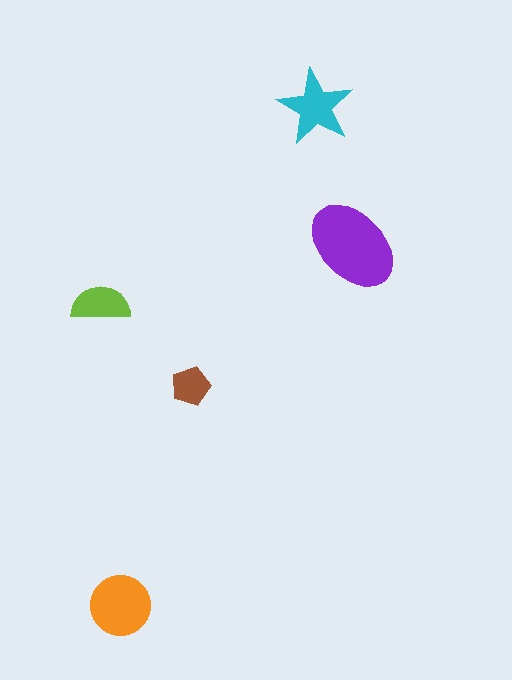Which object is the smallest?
The brown pentagon.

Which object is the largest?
The purple ellipse.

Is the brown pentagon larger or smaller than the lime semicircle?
Smaller.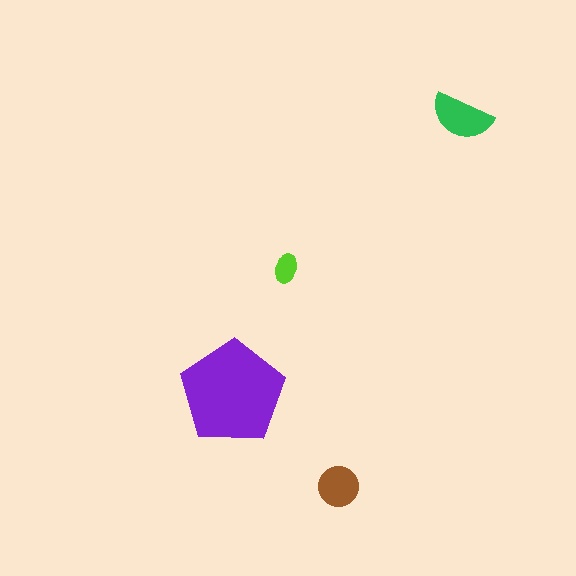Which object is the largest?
The purple pentagon.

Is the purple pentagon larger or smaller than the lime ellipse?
Larger.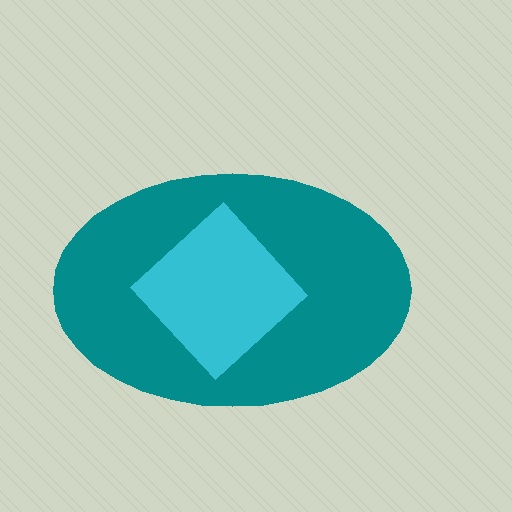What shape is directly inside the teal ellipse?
The cyan diamond.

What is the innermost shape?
The cyan diamond.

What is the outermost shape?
The teal ellipse.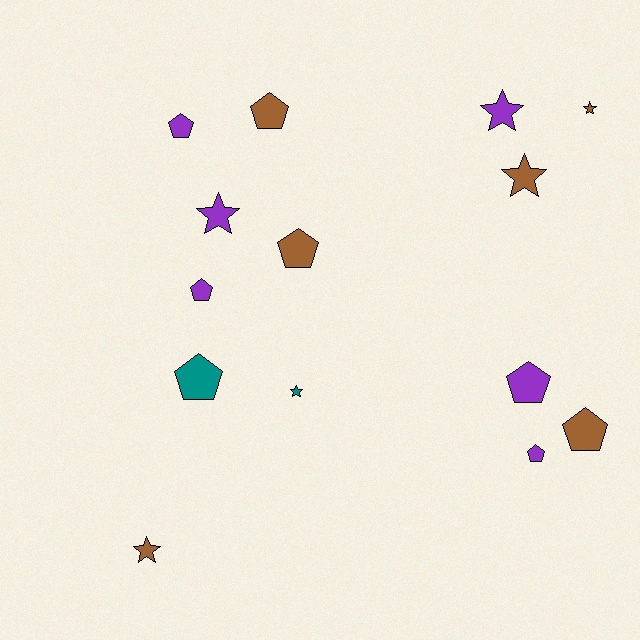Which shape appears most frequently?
Pentagon, with 8 objects.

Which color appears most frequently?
Brown, with 6 objects.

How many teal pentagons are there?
There is 1 teal pentagon.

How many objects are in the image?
There are 14 objects.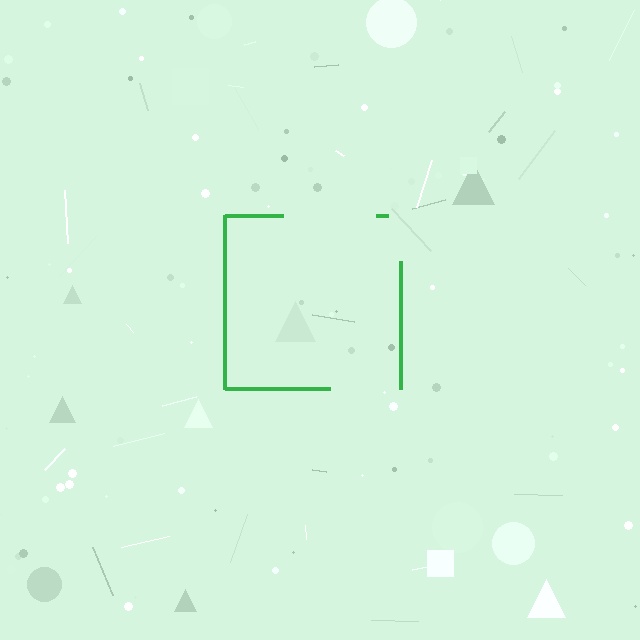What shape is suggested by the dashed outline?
The dashed outline suggests a square.